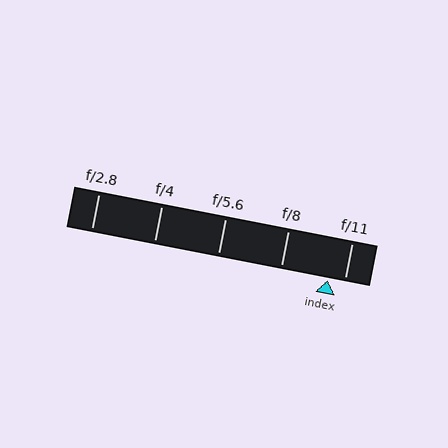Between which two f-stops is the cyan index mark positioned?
The index mark is between f/8 and f/11.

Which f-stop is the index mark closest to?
The index mark is closest to f/11.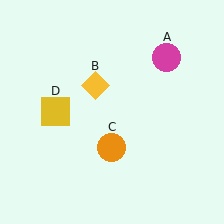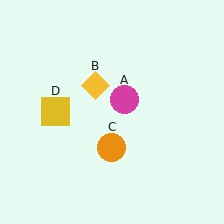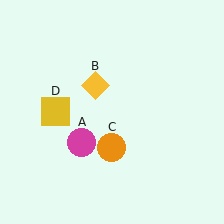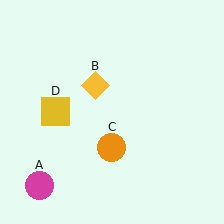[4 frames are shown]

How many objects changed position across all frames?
1 object changed position: magenta circle (object A).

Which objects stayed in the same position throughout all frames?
Yellow diamond (object B) and orange circle (object C) and yellow square (object D) remained stationary.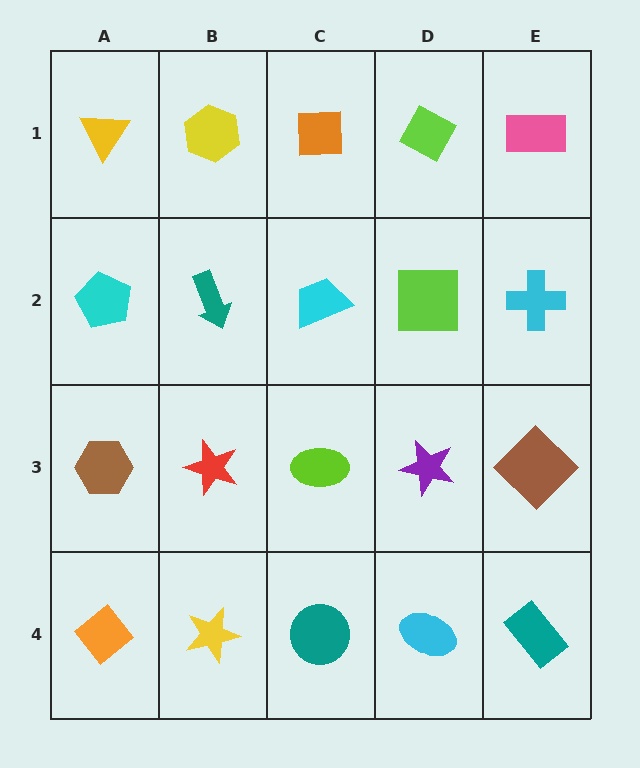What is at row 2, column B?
A teal arrow.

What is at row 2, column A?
A cyan pentagon.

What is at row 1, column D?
A lime diamond.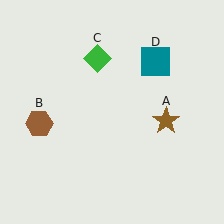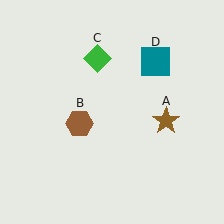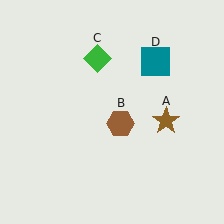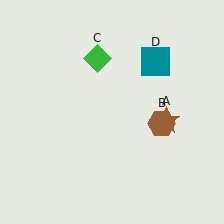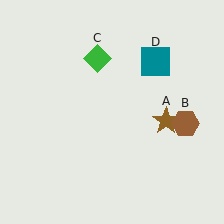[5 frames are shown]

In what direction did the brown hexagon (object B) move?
The brown hexagon (object B) moved right.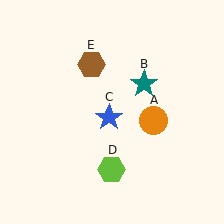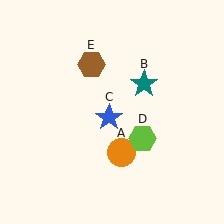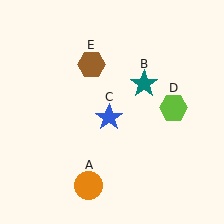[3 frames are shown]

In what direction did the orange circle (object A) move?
The orange circle (object A) moved down and to the left.